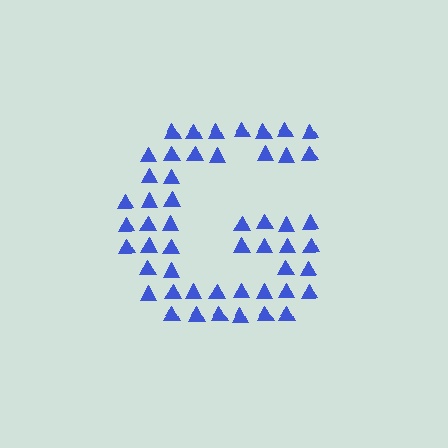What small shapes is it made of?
It is made of small triangles.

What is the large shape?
The large shape is the letter G.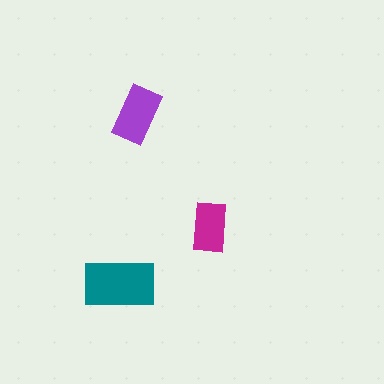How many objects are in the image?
There are 3 objects in the image.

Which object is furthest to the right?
The magenta rectangle is rightmost.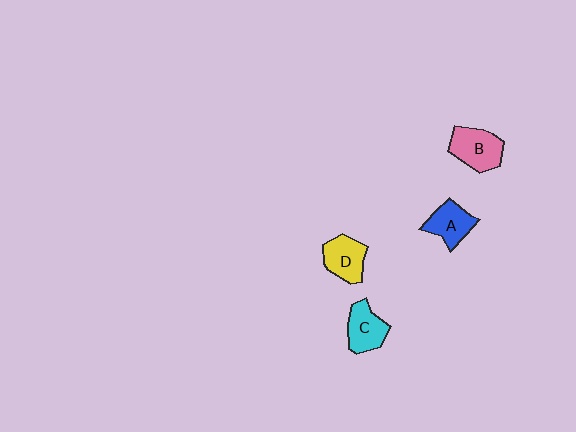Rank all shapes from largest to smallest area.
From largest to smallest: B (pink), D (yellow), C (cyan), A (blue).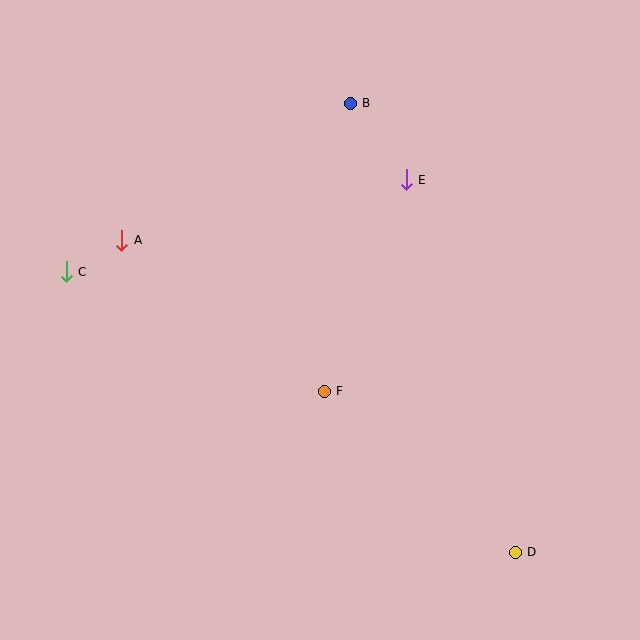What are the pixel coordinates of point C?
Point C is at (66, 272).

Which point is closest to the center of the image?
Point F at (324, 391) is closest to the center.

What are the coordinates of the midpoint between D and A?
The midpoint between D and A is at (319, 396).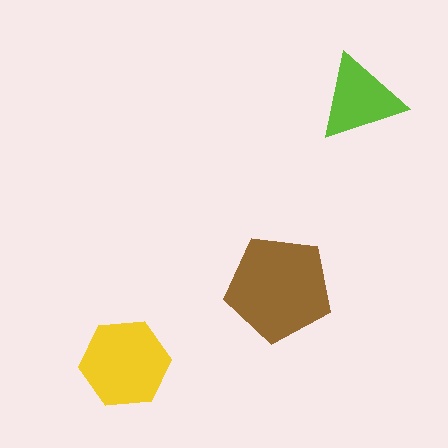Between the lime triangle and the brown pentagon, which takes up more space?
The brown pentagon.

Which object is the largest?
The brown pentagon.